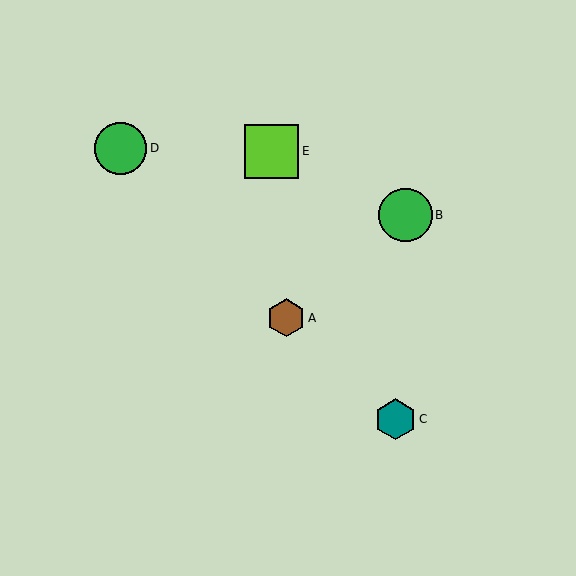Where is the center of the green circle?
The center of the green circle is at (406, 215).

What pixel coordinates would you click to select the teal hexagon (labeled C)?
Click at (396, 419) to select the teal hexagon C.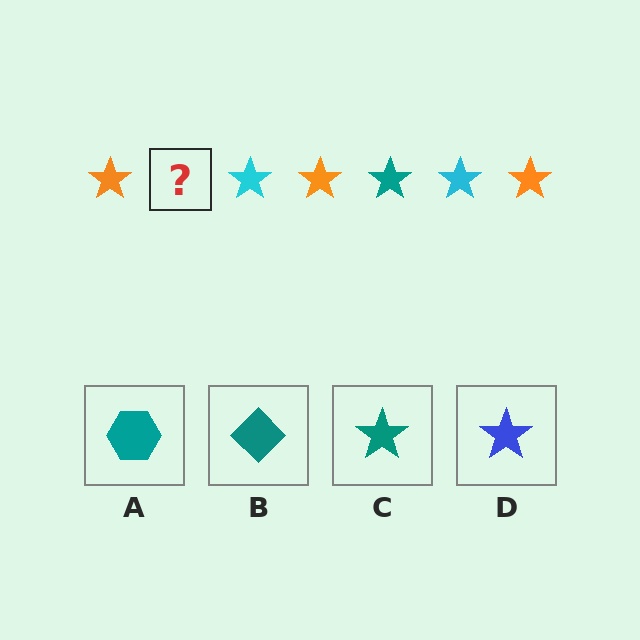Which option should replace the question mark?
Option C.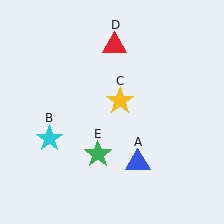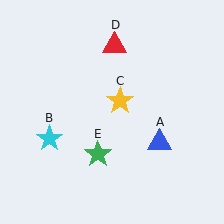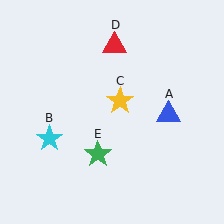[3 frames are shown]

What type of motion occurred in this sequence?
The blue triangle (object A) rotated counterclockwise around the center of the scene.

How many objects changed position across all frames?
1 object changed position: blue triangle (object A).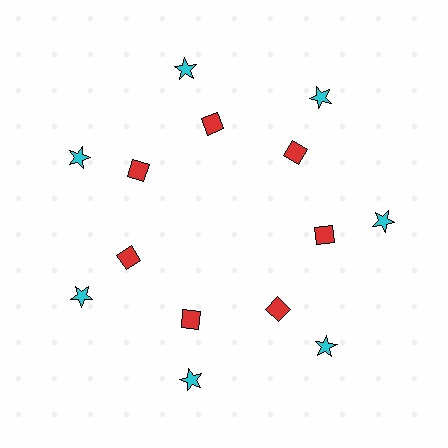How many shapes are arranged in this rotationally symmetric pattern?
There are 14 shapes, arranged in 7 groups of 2.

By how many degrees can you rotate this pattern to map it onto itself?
The pattern maps onto itself every 51 degrees of rotation.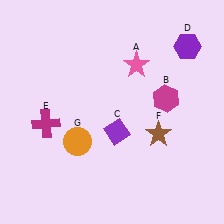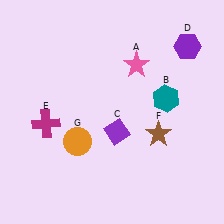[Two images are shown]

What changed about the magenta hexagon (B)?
In Image 1, B is magenta. In Image 2, it changed to teal.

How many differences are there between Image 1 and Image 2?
There is 1 difference between the two images.